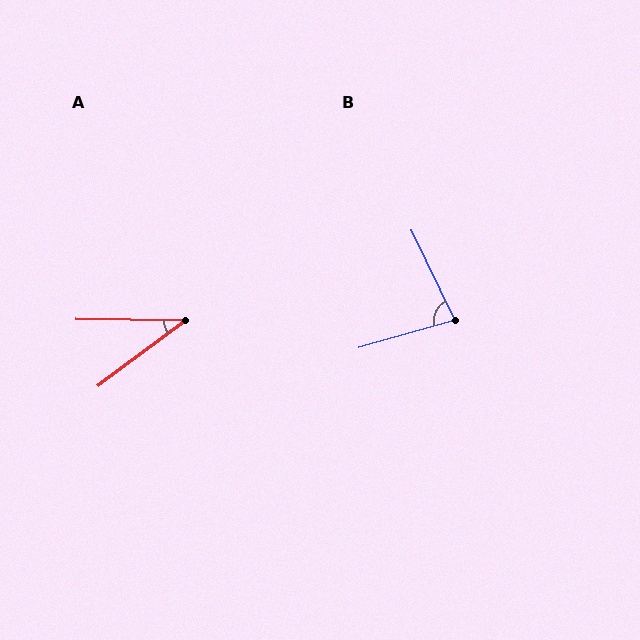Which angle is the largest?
B, at approximately 80 degrees.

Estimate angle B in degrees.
Approximately 80 degrees.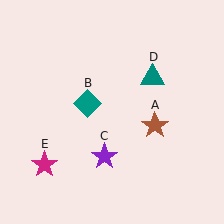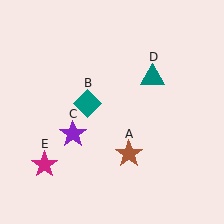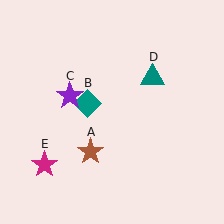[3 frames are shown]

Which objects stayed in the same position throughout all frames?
Teal diamond (object B) and teal triangle (object D) and magenta star (object E) remained stationary.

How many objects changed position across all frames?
2 objects changed position: brown star (object A), purple star (object C).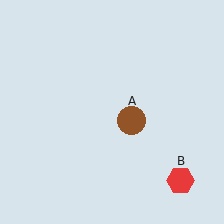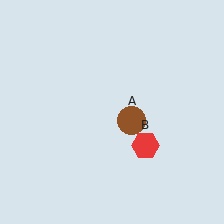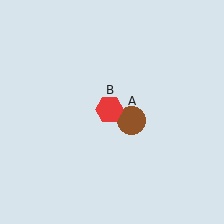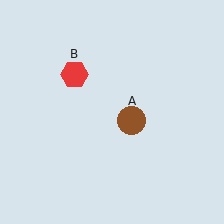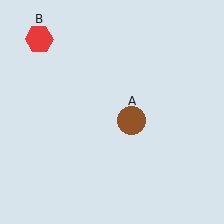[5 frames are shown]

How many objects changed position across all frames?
1 object changed position: red hexagon (object B).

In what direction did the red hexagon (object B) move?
The red hexagon (object B) moved up and to the left.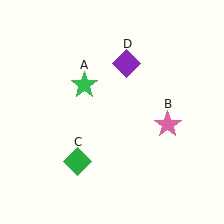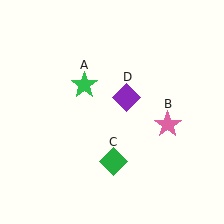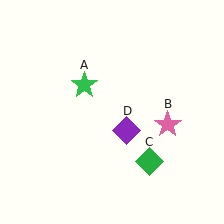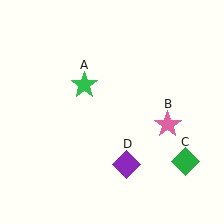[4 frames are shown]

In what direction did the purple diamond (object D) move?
The purple diamond (object D) moved down.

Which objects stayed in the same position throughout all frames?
Green star (object A) and pink star (object B) remained stationary.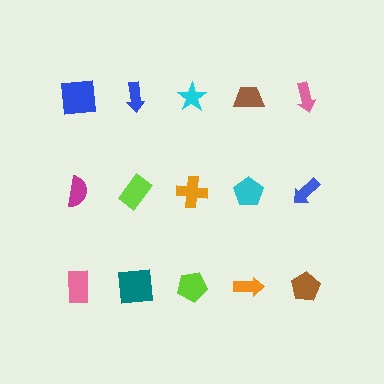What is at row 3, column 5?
A brown pentagon.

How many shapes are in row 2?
5 shapes.